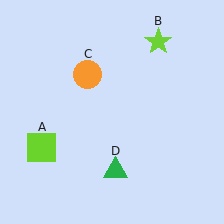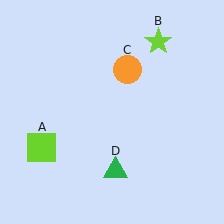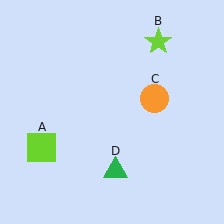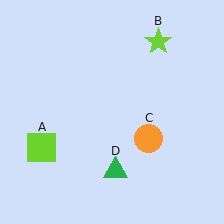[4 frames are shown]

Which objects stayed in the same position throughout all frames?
Lime square (object A) and lime star (object B) and green triangle (object D) remained stationary.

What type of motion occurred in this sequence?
The orange circle (object C) rotated clockwise around the center of the scene.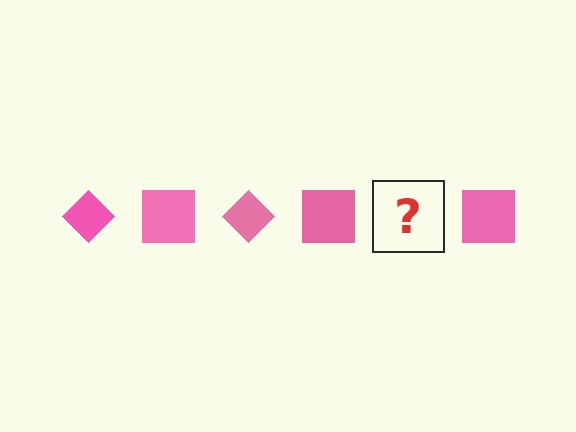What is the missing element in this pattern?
The missing element is a pink diamond.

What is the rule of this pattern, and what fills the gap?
The rule is that the pattern cycles through diamond, square shapes in pink. The gap should be filled with a pink diamond.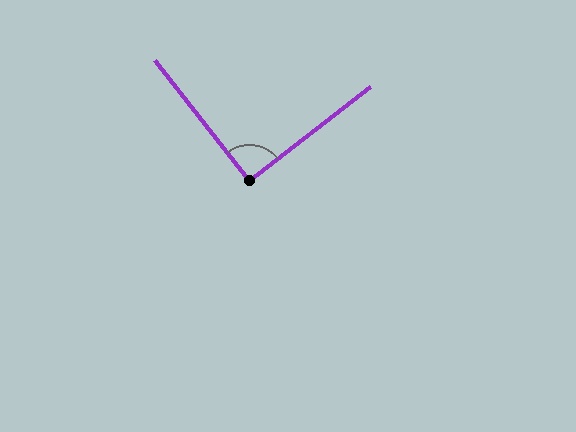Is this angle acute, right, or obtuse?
It is approximately a right angle.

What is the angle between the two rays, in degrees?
Approximately 90 degrees.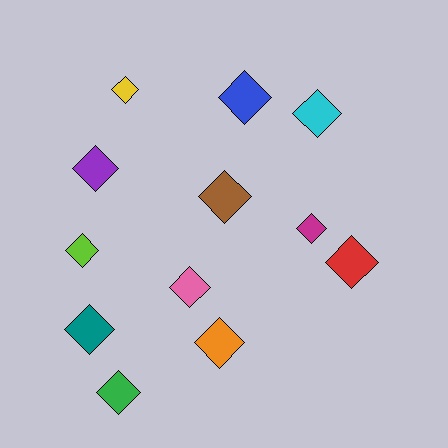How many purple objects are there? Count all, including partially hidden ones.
There is 1 purple object.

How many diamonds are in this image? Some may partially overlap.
There are 12 diamonds.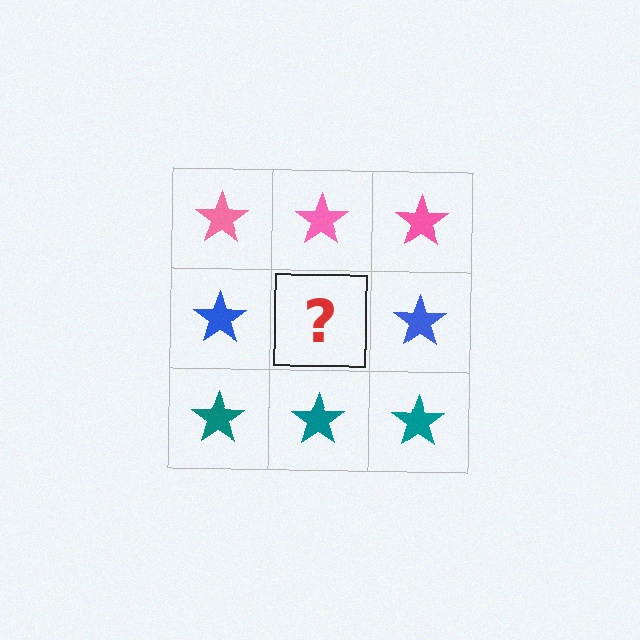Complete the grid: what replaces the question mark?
The question mark should be replaced with a blue star.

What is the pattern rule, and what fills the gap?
The rule is that each row has a consistent color. The gap should be filled with a blue star.